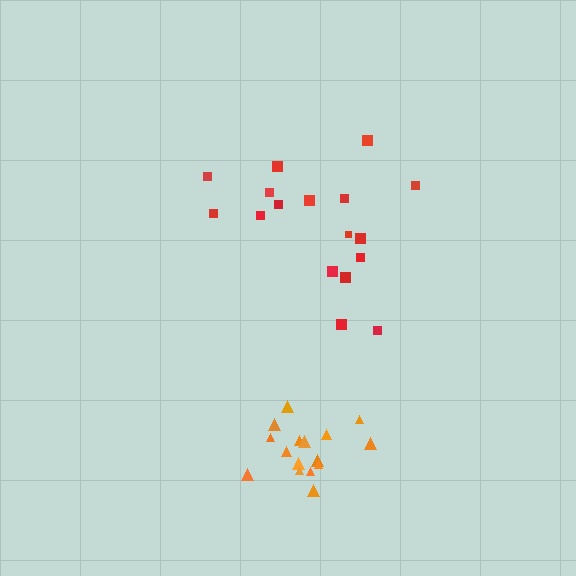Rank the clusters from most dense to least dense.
orange, red.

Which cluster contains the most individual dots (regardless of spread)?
Red (17).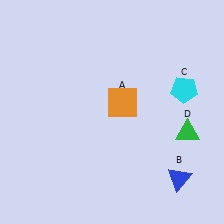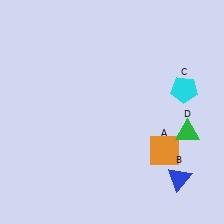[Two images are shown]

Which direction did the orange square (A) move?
The orange square (A) moved down.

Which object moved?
The orange square (A) moved down.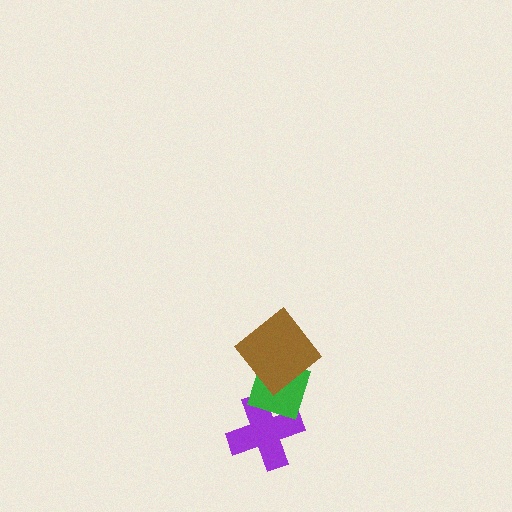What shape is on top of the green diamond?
The brown diamond is on top of the green diamond.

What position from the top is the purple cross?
The purple cross is 3rd from the top.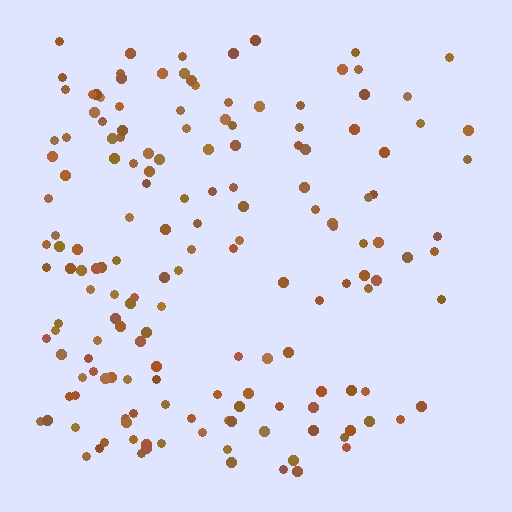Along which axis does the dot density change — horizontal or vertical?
Horizontal.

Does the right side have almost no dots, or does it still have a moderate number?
Still a moderate number, just noticeably fewer than the left.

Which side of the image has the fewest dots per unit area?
The right.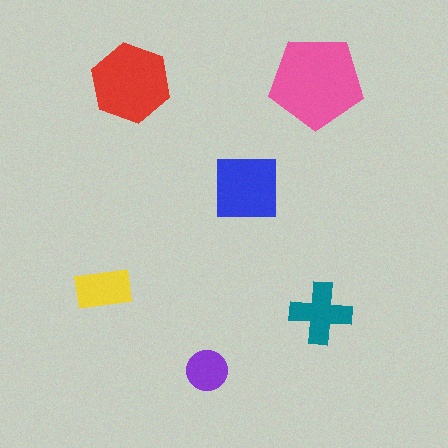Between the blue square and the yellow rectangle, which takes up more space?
The blue square.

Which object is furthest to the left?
The yellow rectangle is leftmost.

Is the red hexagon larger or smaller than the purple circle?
Larger.